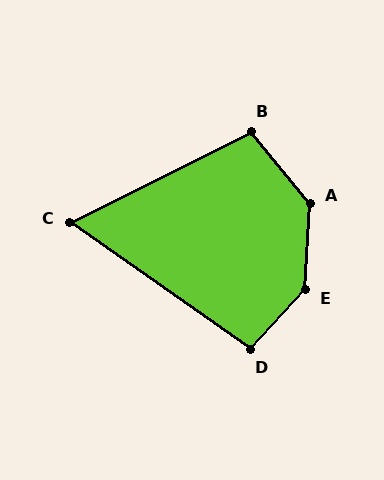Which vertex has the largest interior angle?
E, at approximately 140 degrees.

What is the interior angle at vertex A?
Approximately 137 degrees (obtuse).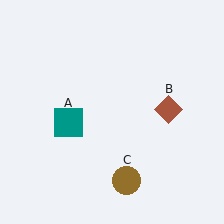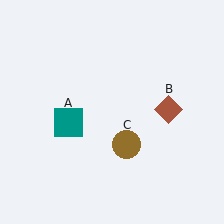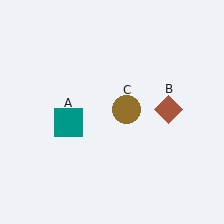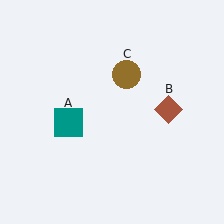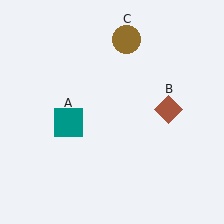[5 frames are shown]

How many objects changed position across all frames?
1 object changed position: brown circle (object C).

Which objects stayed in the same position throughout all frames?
Teal square (object A) and brown diamond (object B) remained stationary.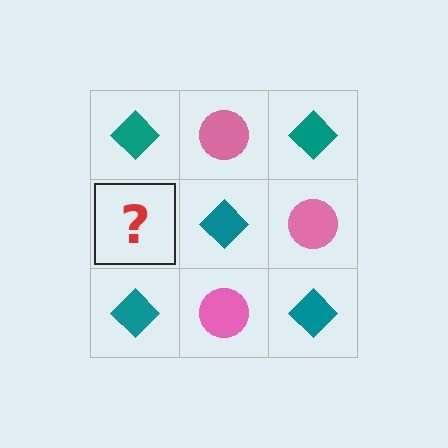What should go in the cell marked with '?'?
The missing cell should contain a pink circle.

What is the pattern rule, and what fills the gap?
The rule is that it alternates teal diamond and pink circle in a checkerboard pattern. The gap should be filled with a pink circle.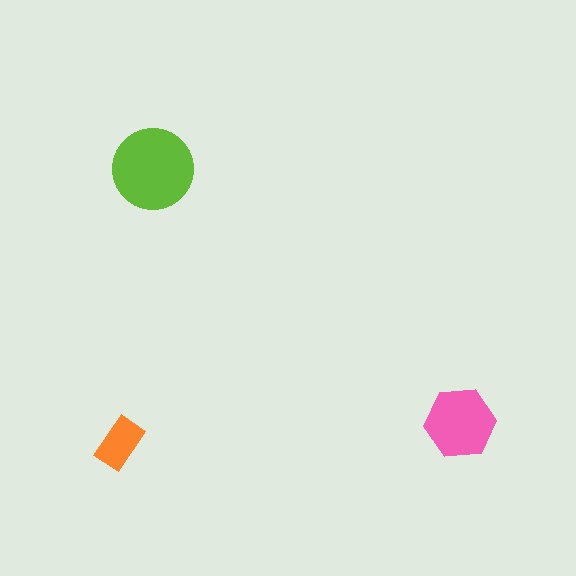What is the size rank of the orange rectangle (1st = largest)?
3rd.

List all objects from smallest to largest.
The orange rectangle, the pink hexagon, the lime circle.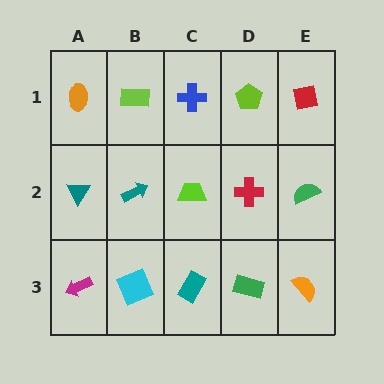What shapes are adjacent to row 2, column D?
A lime pentagon (row 1, column D), a green rectangle (row 3, column D), a lime trapezoid (row 2, column C), a green semicircle (row 2, column E).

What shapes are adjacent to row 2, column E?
A red square (row 1, column E), an orange semicircle (row 3, column E), a red cross (row 2, column D).